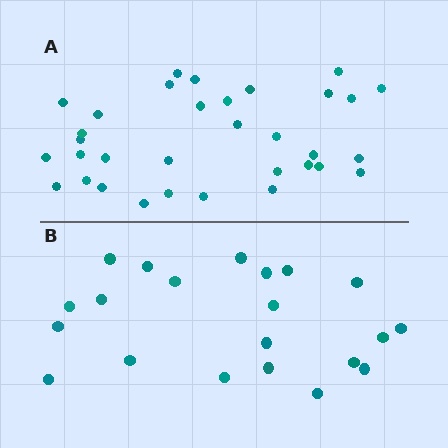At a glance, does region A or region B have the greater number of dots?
Region A (the top region) has more dots.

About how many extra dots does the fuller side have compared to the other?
Region A has roughly 12 or so more dots than region B.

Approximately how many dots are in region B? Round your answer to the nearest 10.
About 20 dots. (The exact count is 21, which rounds to 20.)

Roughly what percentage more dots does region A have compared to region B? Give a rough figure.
About 55% more.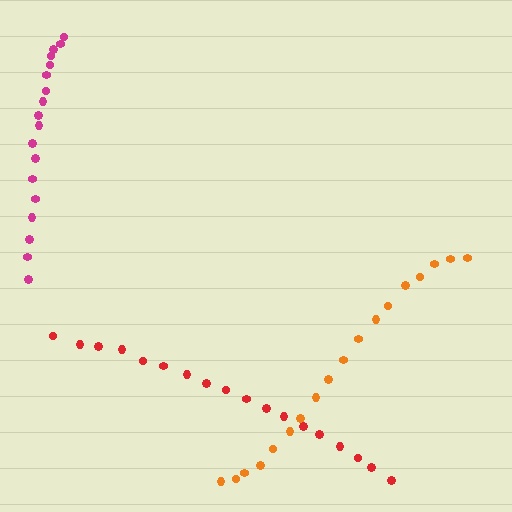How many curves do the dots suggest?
There are 3 distinct paths.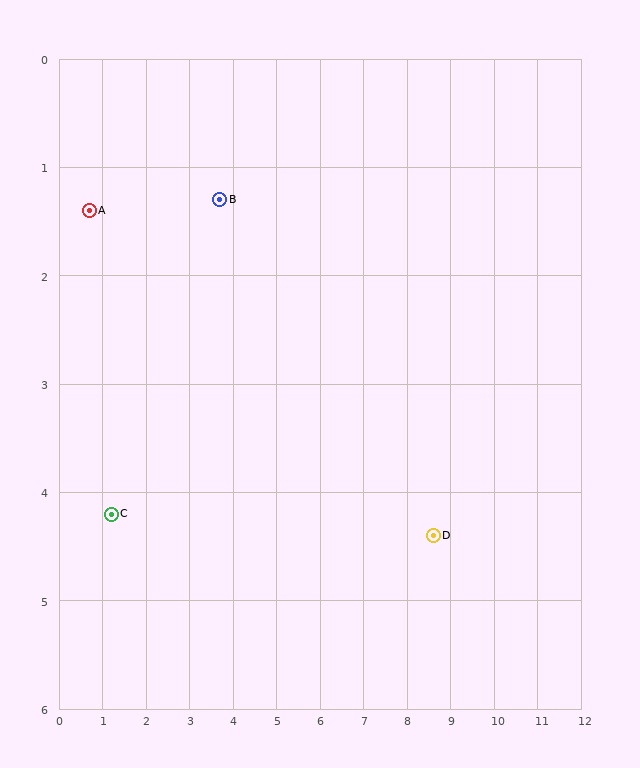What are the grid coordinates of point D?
Point D is at approximately (8.6, 4.4).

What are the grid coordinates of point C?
Point C is at approximately (1.2, 4.2).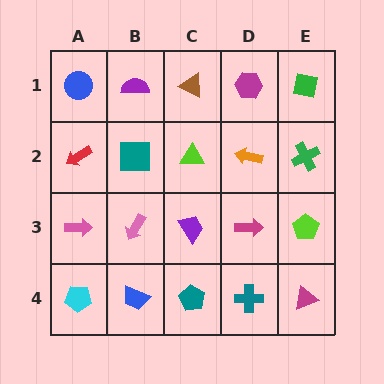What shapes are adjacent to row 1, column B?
A teal square (row 2, column B), a blue circle (row 1, column A), a brown triangle (row 1, column C).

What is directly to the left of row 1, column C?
A purple semicircle.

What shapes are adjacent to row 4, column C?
A purple trapezoid (row 3, column C), a blue trapezoid (row 4, column B), a teal cross (row 4, column D).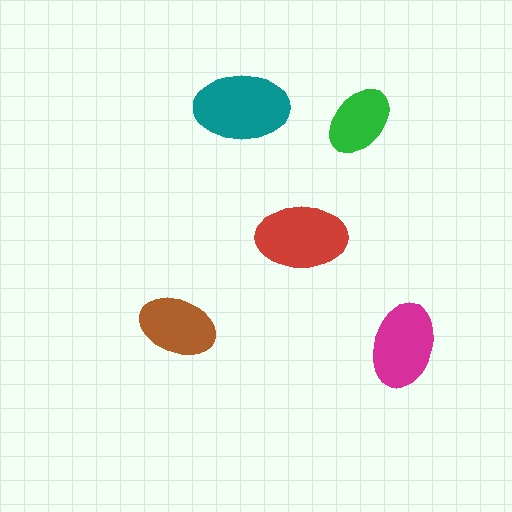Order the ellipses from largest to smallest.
the teal one, the red one, the magenta one, the brown one, the green one.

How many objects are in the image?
There are 5 objects in the image.